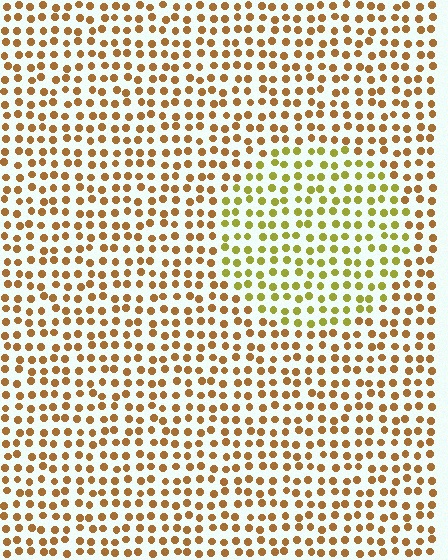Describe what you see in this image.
The image is filled with small brown elements in a uniform arrangement. A circle-shaped region is visible where the elements are tinted to a slightly different hue, forming a subtle color boundary.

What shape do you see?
I see a circle.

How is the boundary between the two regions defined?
The boundary is defined purely by a slight shift in hue (about 36 degrees). Spacing, size, and orientation are identical on both sides.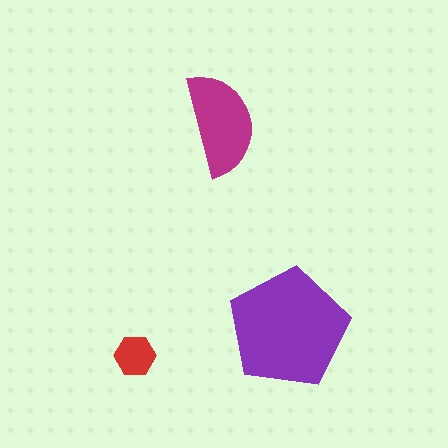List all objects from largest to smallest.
The purple pentagon, the magenta semicircle, the red hexagon.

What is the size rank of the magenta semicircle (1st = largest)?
2nd.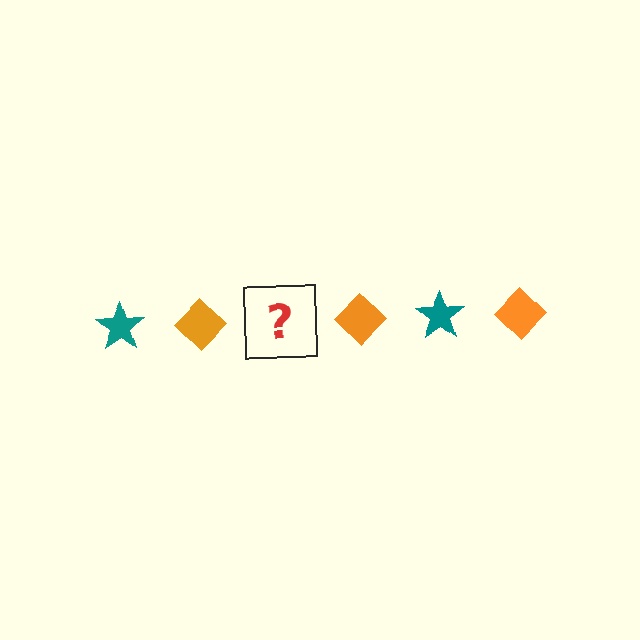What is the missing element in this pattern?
The missing element is a teal star.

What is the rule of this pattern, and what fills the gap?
The rule is that the pattern alternates between teal star and orange diamond. The gap should be filled with a teal star.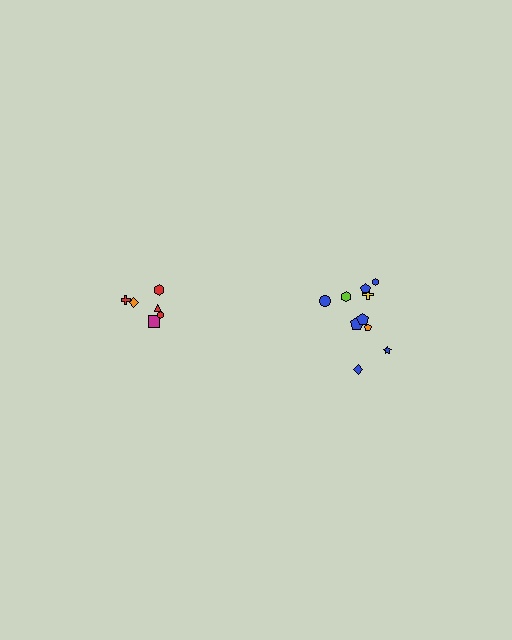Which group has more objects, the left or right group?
The right group.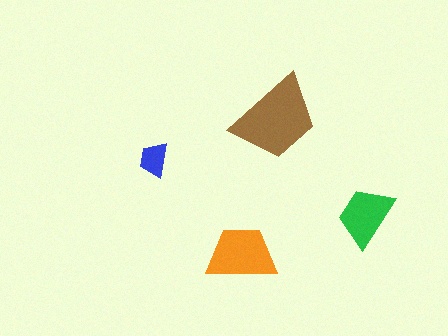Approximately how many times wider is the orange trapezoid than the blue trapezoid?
About 2 times wider.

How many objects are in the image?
There are 4 objects in the image.